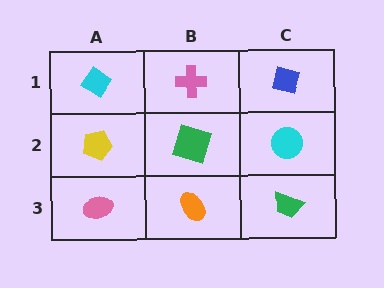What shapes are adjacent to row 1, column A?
A yellow pentagon (row 2, column A), a pink cross (row 1, column B).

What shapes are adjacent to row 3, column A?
A yellow pentagon (row 2, column A), an orange ellipse (row 3, column B).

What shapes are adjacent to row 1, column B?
A green square (row 2, column B), a cyan diamond (row 1, column A), a blue square (row 1, column C).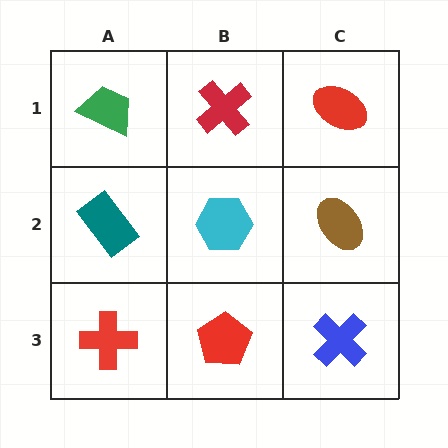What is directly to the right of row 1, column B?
A red ellipse.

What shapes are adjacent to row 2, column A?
A green trapezoid (row 1, column A), a red cross (row 3, column A), a cyan hexagon (row 2, column B).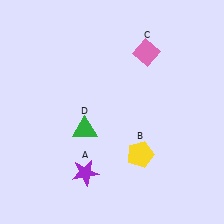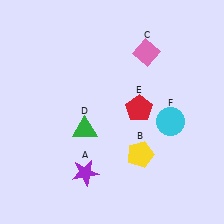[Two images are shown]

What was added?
A red pentagon (E), a cyan circle (F) were added in Image 2.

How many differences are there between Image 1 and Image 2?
There are 2 differences between the two images.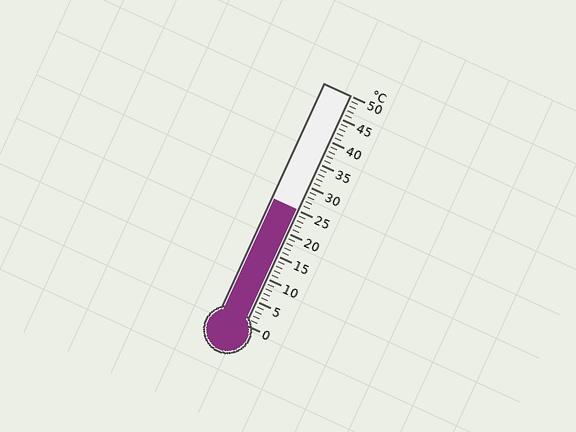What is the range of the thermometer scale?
The thermometer scale ranges from 0°C to 50°C.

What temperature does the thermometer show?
The thermometer shows approximately 25°C.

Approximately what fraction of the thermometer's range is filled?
The thermometer is filled to approximately 50% of its range.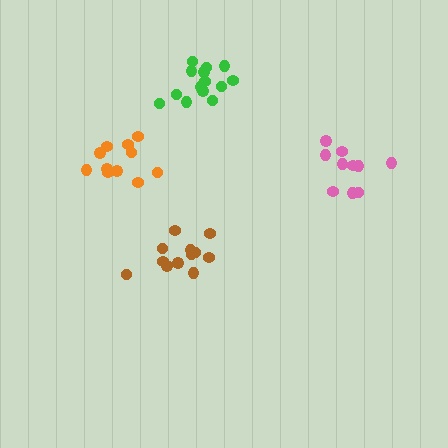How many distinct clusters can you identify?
There are 4 distinct clusters.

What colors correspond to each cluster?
The clusters are colored: brown, pink, orange, green.